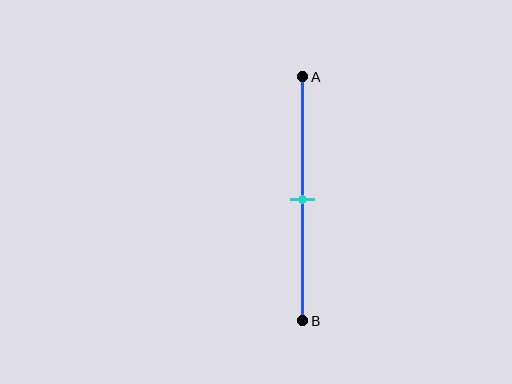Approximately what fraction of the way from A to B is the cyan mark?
The cyan mark is approximately 50% of the way from A to B.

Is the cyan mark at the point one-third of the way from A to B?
No, the mark is at about 50% from A, not at the 33% one-third point.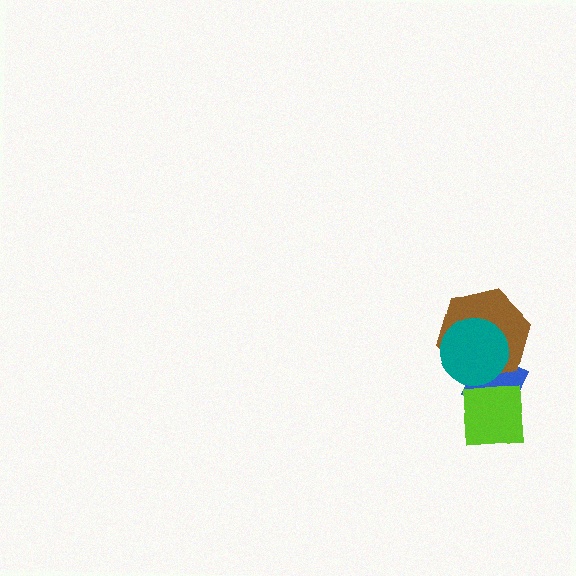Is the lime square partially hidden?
No, no other shape covers it.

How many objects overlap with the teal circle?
2 objects overlap with the teal circle.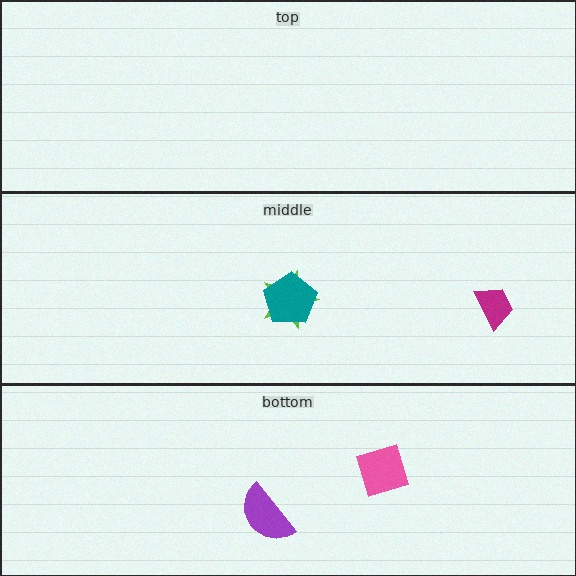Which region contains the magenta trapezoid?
The middle region.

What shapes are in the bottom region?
The pink square, the purple semicircle.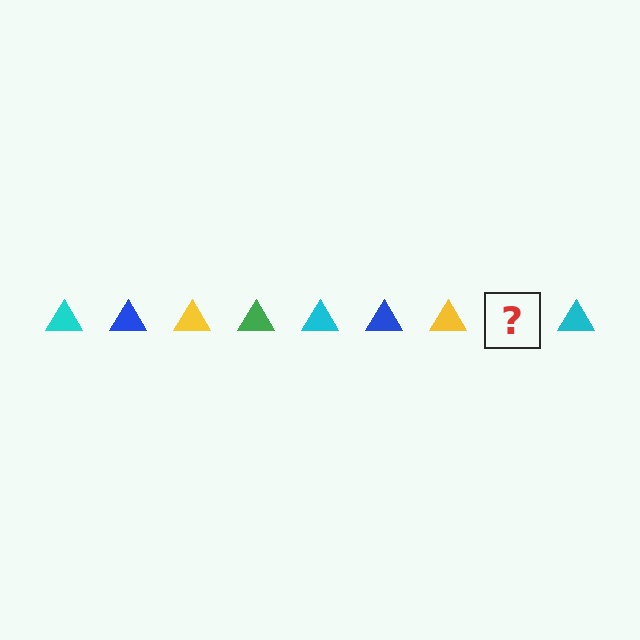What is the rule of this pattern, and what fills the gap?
The rule is that the pattern cycles through cyan, blue, yellow, green triangles. The gap should be filled with a green triangle.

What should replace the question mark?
The question mark should be replaced with a green triangle.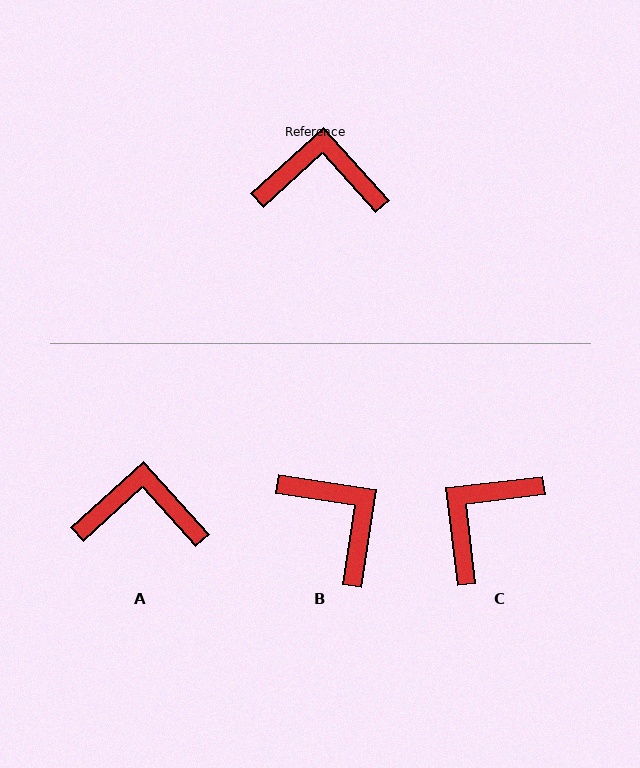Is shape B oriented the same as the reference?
No, it is off by about 51 degrees.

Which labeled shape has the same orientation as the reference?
A.